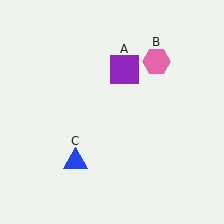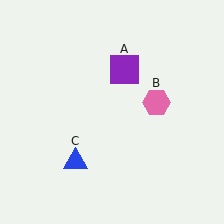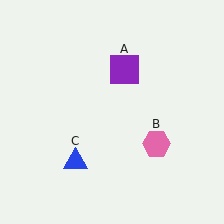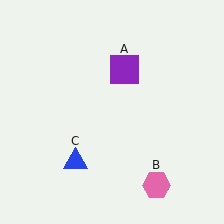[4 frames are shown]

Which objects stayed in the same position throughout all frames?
Purple square (object A) and blue triangle (object C) remained stationary.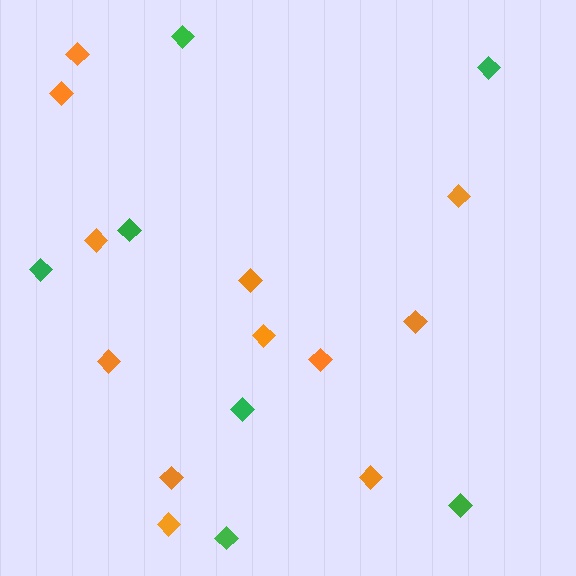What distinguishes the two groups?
There are 2 groups: one group of orange diamonds (12) and one group of green diamonds (7).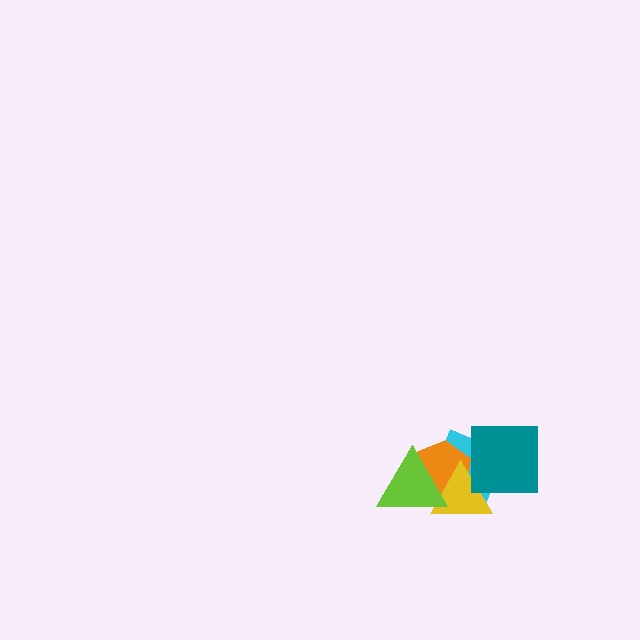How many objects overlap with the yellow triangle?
4 objects overlap with the yellow triangle.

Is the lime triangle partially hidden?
No, no other shape covers it.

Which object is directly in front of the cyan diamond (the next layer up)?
The orange hexagon is directly in front of the cyan diamond.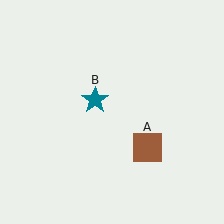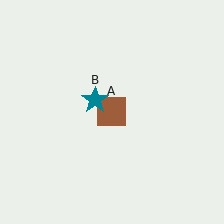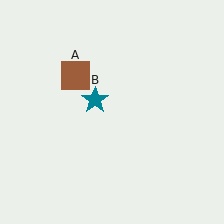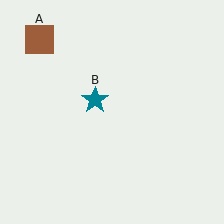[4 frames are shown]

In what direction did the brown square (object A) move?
The brown square (object A) moved up and to the left.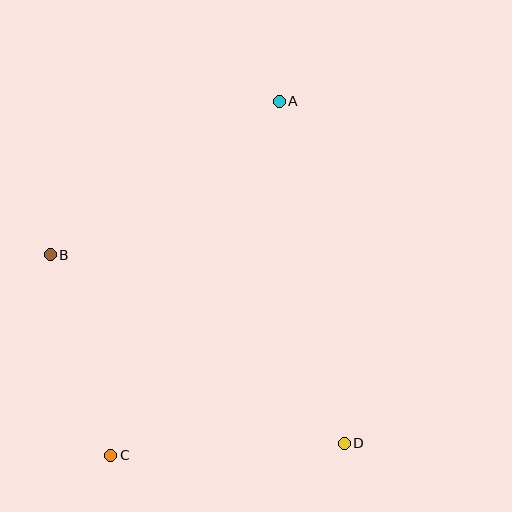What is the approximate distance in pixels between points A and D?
The distance between A and D is approximately 348 pixels.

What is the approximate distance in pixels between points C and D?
The distance between C and D is approximately 234 pixels.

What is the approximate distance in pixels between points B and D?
The distance between B and D is approximately 349 pixels.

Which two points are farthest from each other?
Points A and C are farthest from each other.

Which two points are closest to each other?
Points B and C are closest to each other.